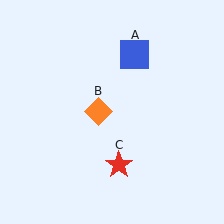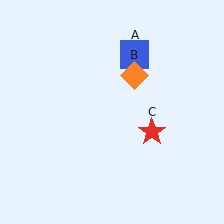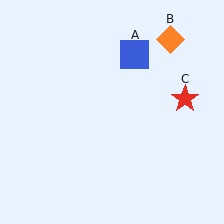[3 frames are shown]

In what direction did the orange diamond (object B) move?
The orange diamond (object B) moved up and to the right.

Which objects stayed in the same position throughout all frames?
Blue square (object A) remained stationary.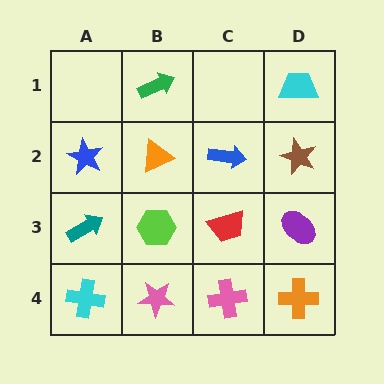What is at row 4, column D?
An orange cross.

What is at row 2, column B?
An orange triangle.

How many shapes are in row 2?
4 shapes.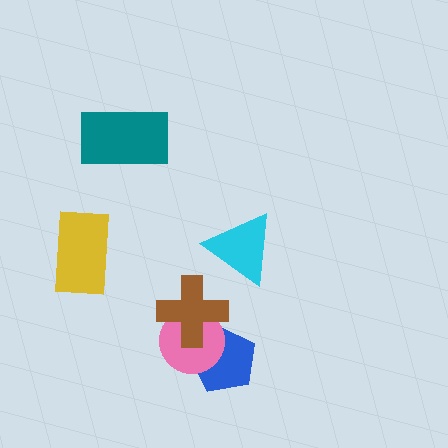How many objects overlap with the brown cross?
2 objects overlap with the brown cross.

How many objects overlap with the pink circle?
2 objects overlap with the pink circle.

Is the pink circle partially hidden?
Yes, it is partially covered by another shape.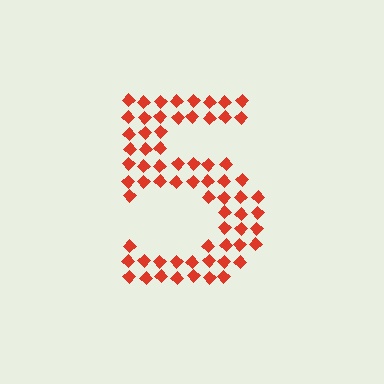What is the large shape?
The large shape is the digit 5.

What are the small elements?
The small elements are diamonds.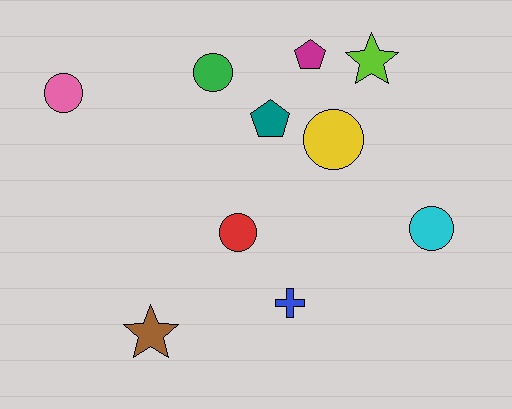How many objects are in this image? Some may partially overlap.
There are 10 objects.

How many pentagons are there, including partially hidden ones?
There are 2 pentagons.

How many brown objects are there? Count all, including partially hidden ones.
There is 1 brown object.